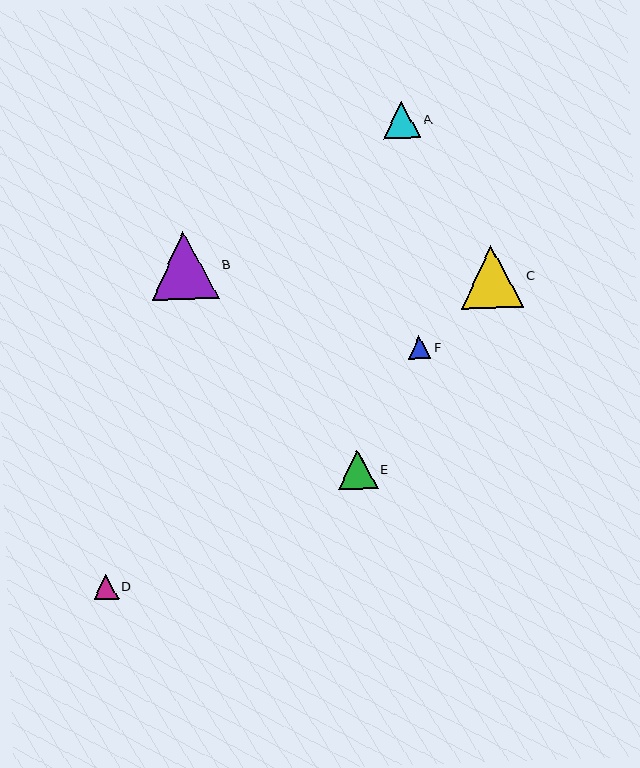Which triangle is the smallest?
Triangle F is the smallest with a size of approximately 23 pixels.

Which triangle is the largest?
Triangle B is the largest with a size of approximately 68 pixels.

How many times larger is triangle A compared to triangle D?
Triangle A is approximately 1.5 times the size of triangle D.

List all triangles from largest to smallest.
From largest to smallest: B, C, E, A, D, F.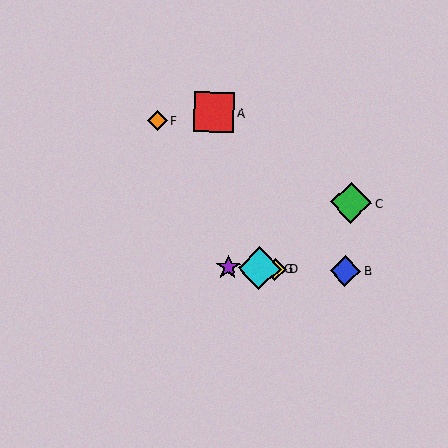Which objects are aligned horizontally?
Objects B, D, E, G are aligned horizontally.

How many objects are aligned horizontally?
4 objects (B, D, E, G) are aligned horizontally.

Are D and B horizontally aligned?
Yes, both are at y≈269.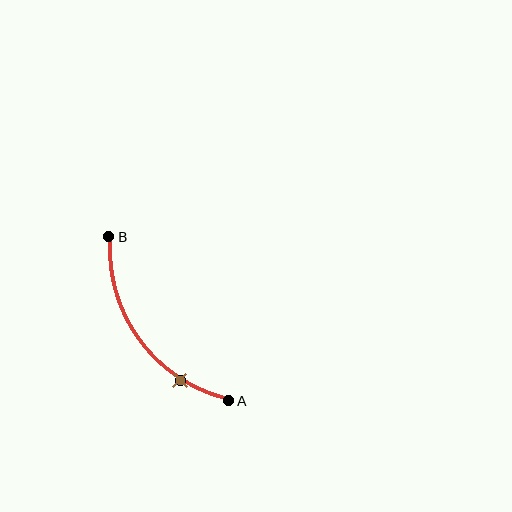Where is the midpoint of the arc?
The arc midpoint is the point on the curve farthest from the straight line joining A and B. It sits below and to the left of that line.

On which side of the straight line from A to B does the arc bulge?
The arc bulges below and to the left of the straight line connecting A and B.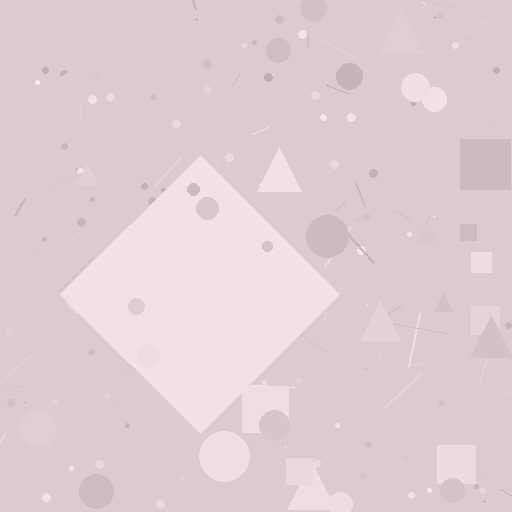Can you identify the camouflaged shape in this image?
The camouflaged shape is a diamond.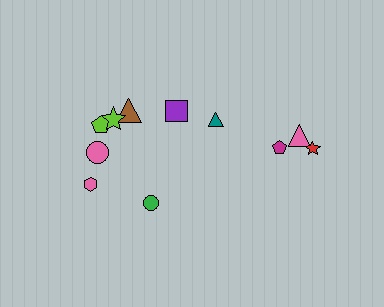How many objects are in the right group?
There are 4 objects.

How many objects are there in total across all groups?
There are 11 objects.